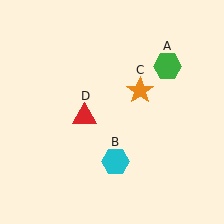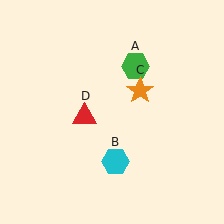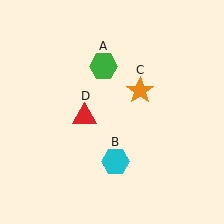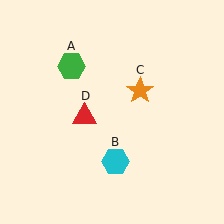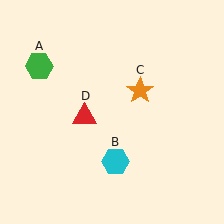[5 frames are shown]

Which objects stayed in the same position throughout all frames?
Cyan hexagon (object B) and orange star (object C) and red triangle (object D) remained stationary.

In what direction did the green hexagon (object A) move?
The green hexagon (object A) moved left.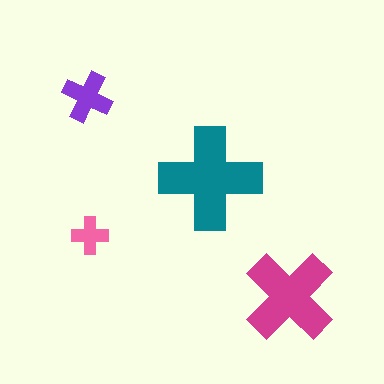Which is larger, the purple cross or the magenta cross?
The magenta one.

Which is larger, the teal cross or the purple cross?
The teal one.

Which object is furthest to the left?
The purple cross is leftmost.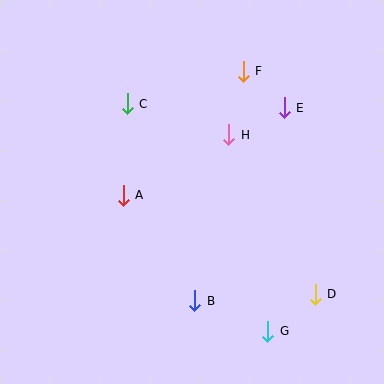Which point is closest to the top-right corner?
Point E is closest to the top-right corner.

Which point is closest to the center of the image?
Point H at (229, 135) is closest to the center.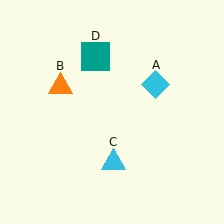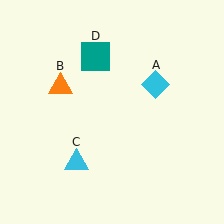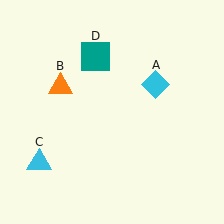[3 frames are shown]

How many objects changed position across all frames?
1 object changed position: cyan triangle (object C).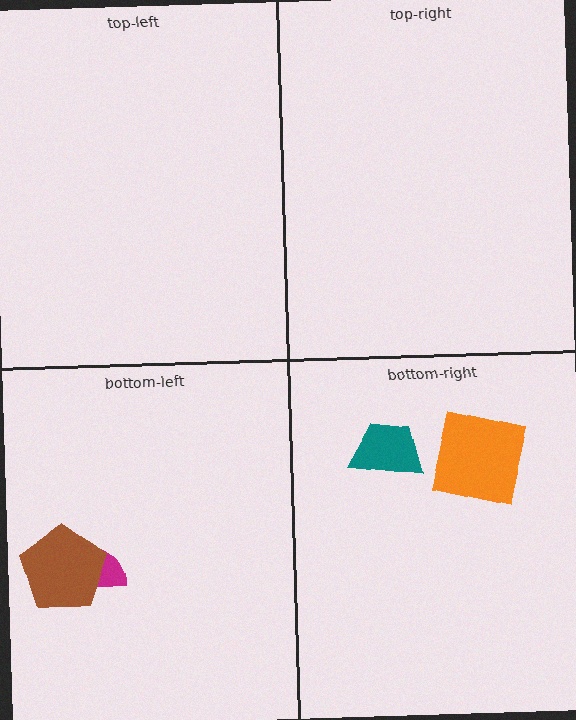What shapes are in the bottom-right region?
The teal trapezoid, the orange square.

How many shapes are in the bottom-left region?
2.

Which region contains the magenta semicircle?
The bottom-left region.